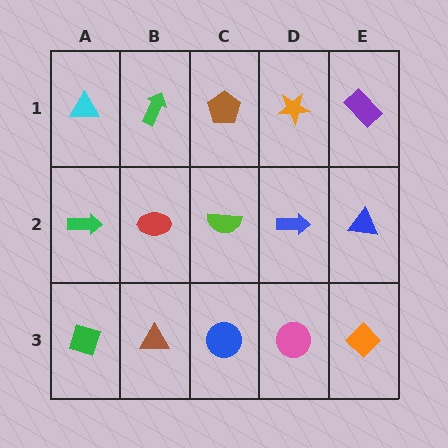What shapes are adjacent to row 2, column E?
A purple rectangle (row 1, column E), an orange diamond (row 3, column E), a blue arrow (row 2, column D).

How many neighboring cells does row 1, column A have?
2.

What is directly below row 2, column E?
An orange diamond.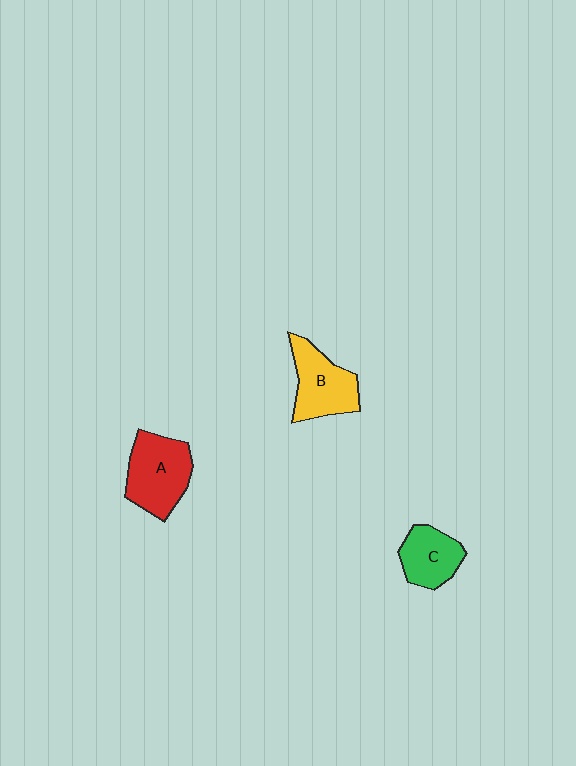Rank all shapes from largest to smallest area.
From largest to smallest: A (red), B (yellow), C (green).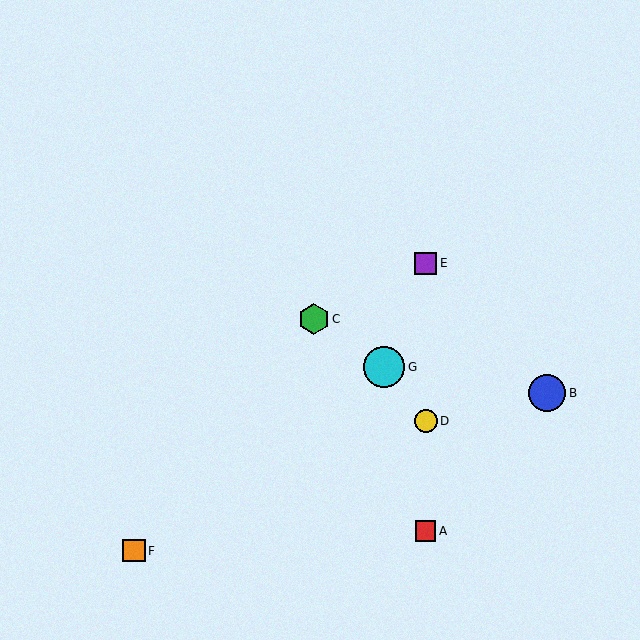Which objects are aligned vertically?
Objects A, D, E are aligned vertically.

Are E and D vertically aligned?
Yes, both are at x≈426.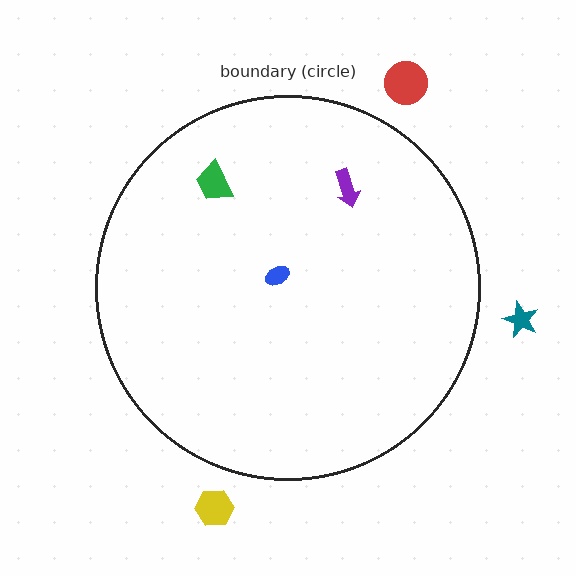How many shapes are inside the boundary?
3 inside, 3 outside.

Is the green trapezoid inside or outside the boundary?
Inside.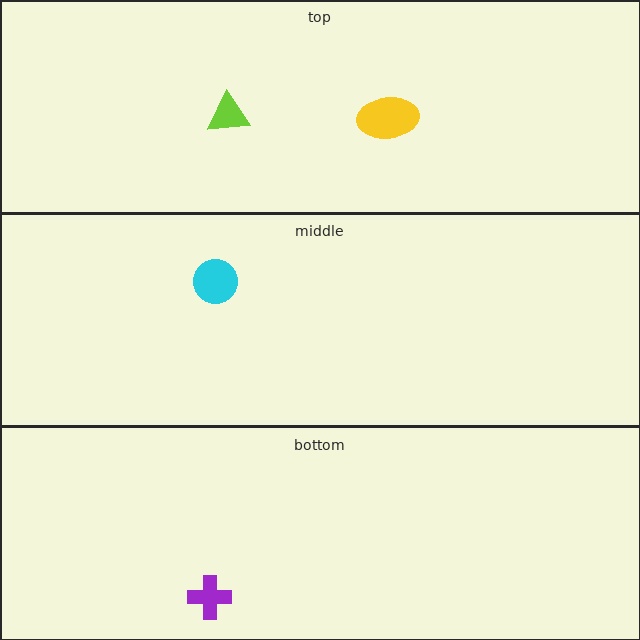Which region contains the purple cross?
The bottom region.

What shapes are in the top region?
The lime triangle, the yellow ellipse.